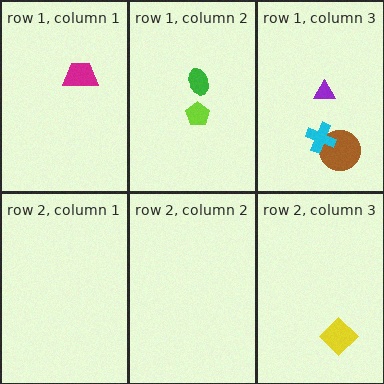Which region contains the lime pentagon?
The row 1, column 2 region.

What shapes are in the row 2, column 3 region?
The yellow diamond.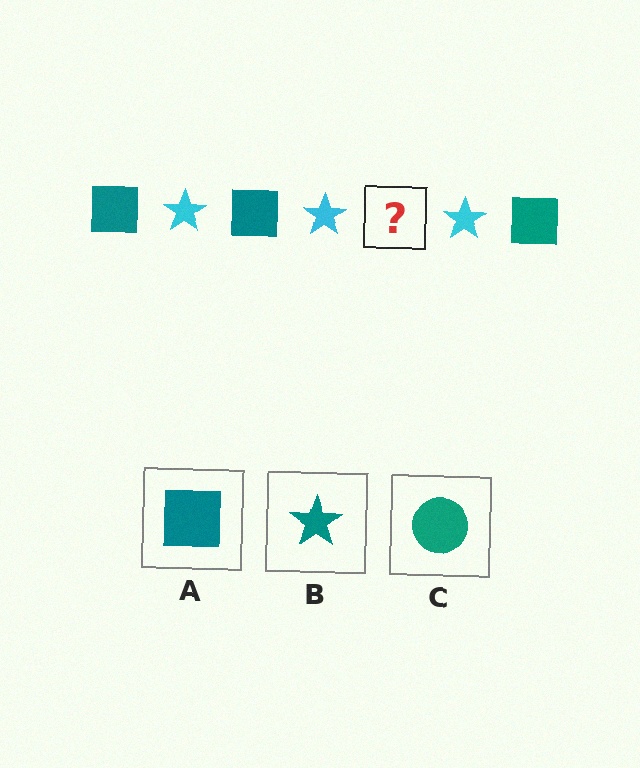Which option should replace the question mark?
Option A.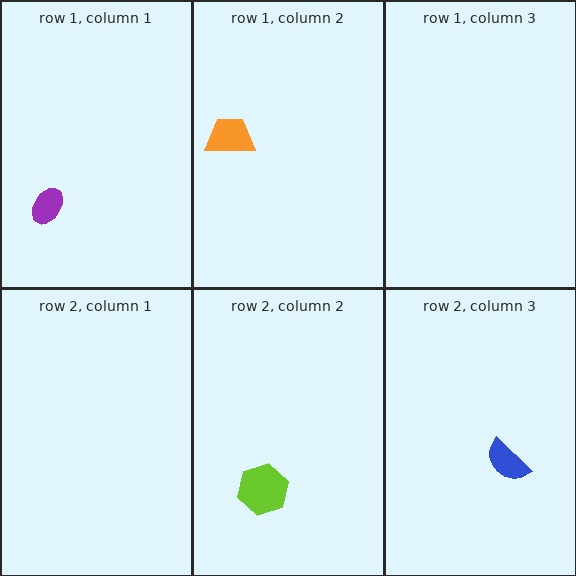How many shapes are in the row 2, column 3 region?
1.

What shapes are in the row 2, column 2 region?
The lime hexagon.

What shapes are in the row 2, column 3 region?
The blue semicircle.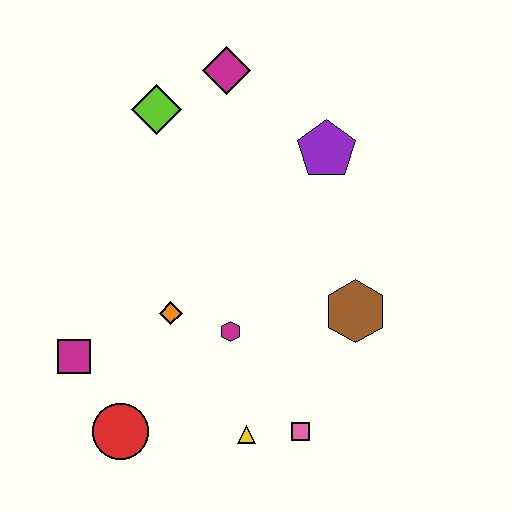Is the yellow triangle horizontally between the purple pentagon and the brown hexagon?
No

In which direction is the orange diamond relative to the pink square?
The orange diamond is to the left of the pink square.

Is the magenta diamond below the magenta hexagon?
No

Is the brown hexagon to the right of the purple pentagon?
Yes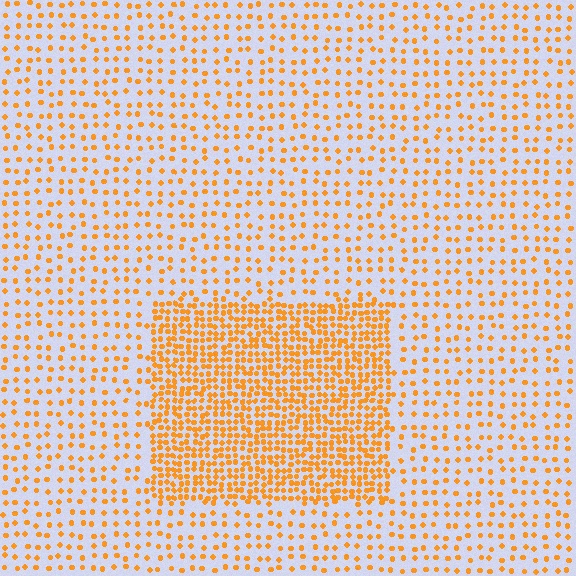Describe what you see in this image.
The image contains small orange elements arranged at two different densities. A rectangle-shaped region is visible where the elements are more densely packed than the surrounding area.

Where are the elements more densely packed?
The elements are more densely packed inside the rectangle boundary.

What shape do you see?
I see a rectangle.